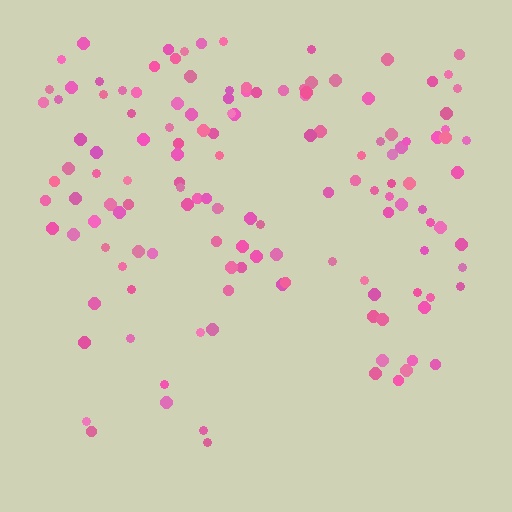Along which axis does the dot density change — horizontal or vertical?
Vertical.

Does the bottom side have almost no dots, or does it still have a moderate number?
Still a moderate number, just noticeably fewer than the top.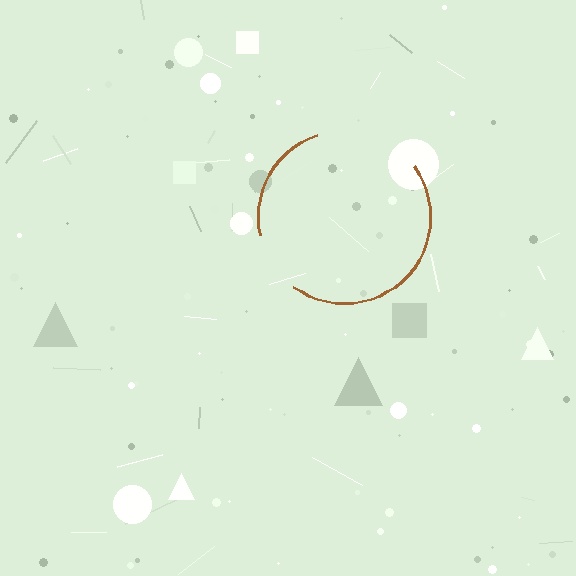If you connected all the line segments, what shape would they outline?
They would outline a circle.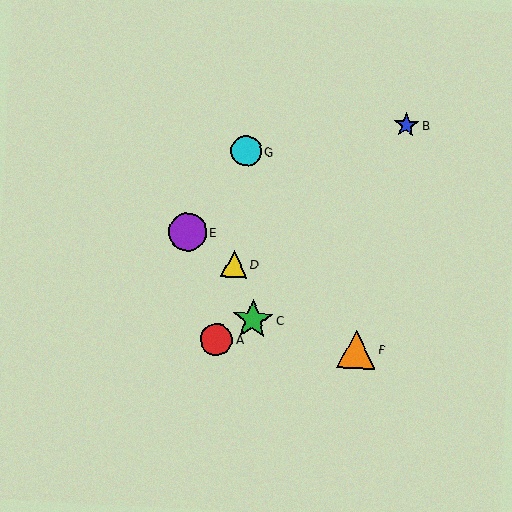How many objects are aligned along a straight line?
3 objects (D, E, F) are aligned along a straight line.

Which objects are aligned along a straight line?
Objects D, E, F are aligned along a straight line.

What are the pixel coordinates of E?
Object E is at (188, 232).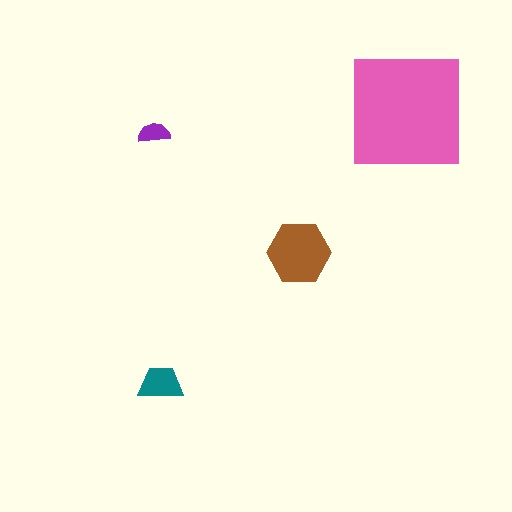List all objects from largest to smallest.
The pink square, the brown hexagon, the teal trapezoid, the purple semicircle.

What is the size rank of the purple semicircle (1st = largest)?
4th.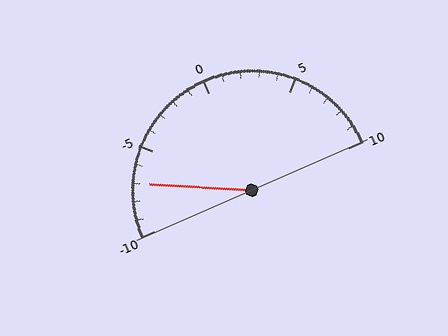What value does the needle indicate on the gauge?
The needle indicates approximately -7.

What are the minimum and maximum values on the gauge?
The gauge ranges from -10 to 10.